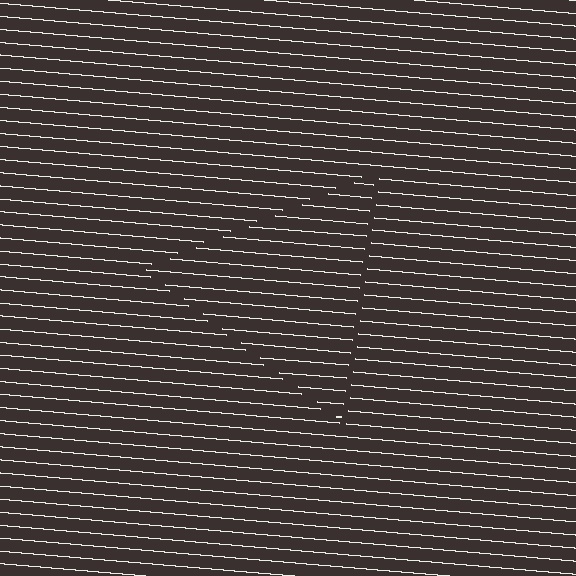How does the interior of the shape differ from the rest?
The interior of the shape contains the same grating, shifted by half a period — the contour is defined by the phase discontinuity where line-ends from the inner and outer gratings abut.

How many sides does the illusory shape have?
3 sides — the line-ends trace a triangle.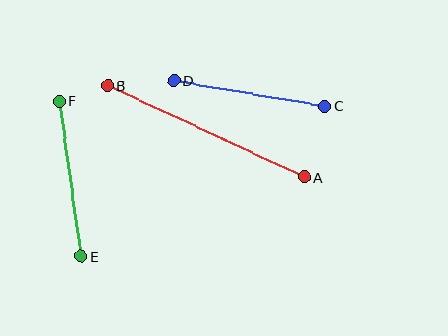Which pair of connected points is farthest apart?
Points A and B are farthest apart.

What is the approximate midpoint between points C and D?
The midpoint is at approximately (249, 93) pixels.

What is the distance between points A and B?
The distance is approximately 217 pixels.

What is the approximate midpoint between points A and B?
The midpoint is at approximately (206, 131) pixels.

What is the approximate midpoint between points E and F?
The midpoint is at approximately (70, 179) pixels.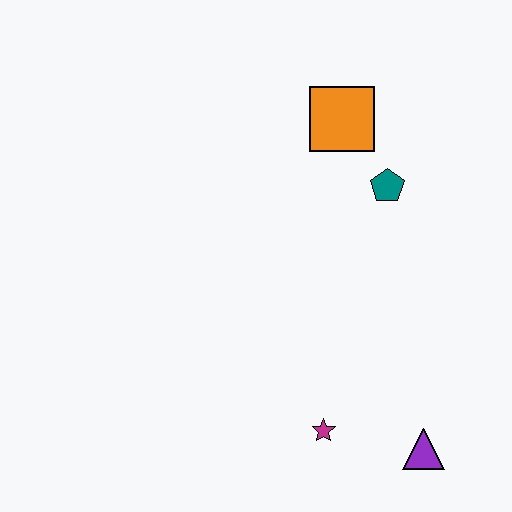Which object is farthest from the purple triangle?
The orange square is farthest from the purple triangle.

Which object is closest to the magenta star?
The purple triangle is closest to the magenta star.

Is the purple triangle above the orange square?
No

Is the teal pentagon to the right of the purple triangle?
No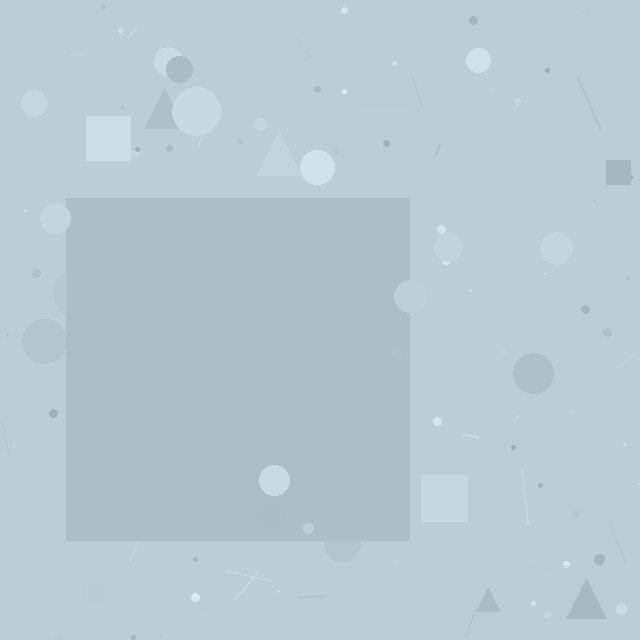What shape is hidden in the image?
A square is hidden in the image.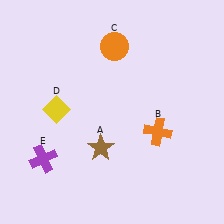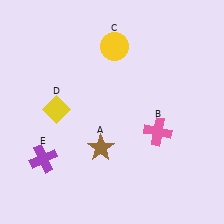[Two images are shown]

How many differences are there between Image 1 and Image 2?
There are 2 differences between the two images.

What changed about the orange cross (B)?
In Image 1, B is orange. In Image 2, it changed to pink.